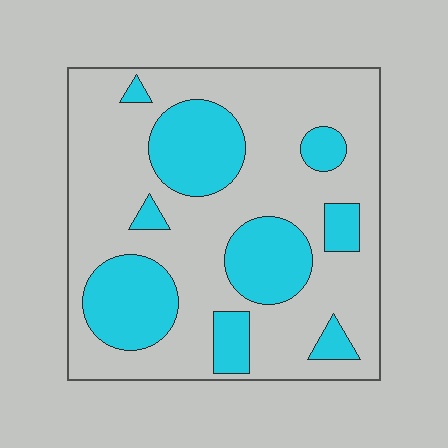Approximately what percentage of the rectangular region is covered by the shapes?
Approximately 30%.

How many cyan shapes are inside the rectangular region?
9.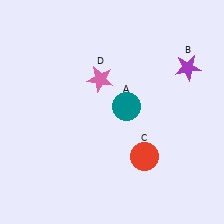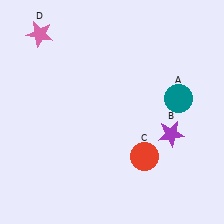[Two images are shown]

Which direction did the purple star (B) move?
The purple star (B) moved down.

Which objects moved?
The objects that moved are: the teal circle (A), the purple star (B), the pink star (D).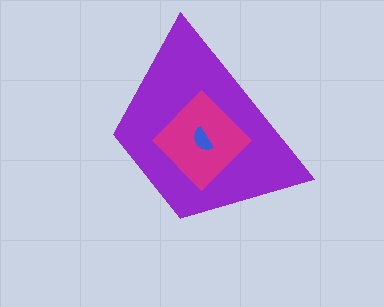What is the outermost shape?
The purple trapezoid.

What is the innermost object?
The blue semicircle.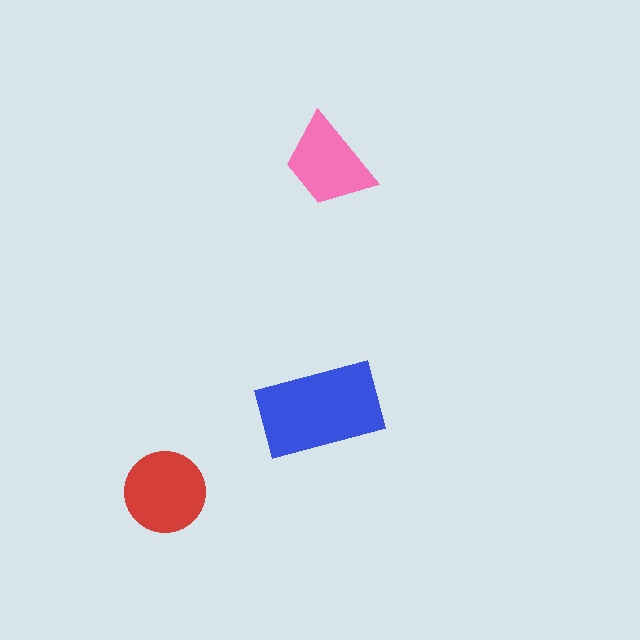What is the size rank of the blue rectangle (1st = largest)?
1st.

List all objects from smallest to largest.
The pink trapezoid, the red circle, the blue rectangle.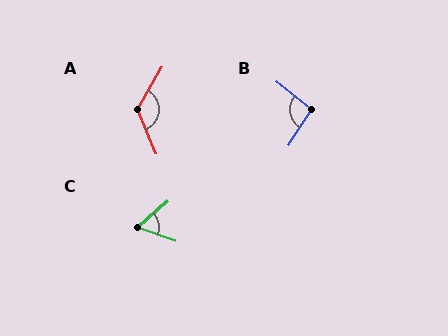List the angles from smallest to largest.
C (60°), B (96°), A (127°).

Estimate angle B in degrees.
Approximately 96 degrees.